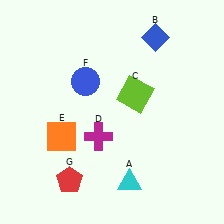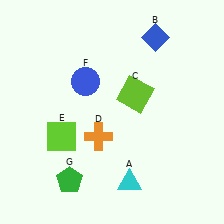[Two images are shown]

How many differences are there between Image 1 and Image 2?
There are 3 differences between the two images.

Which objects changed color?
D changed from magenta to orange. E changed from orange to lime. G changed from red to green.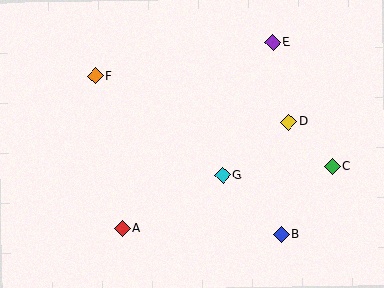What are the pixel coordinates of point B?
Point B is at (281, 235).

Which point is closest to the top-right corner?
Point E is closest to the top-right corner.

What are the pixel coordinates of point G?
Point G is at (223, 175).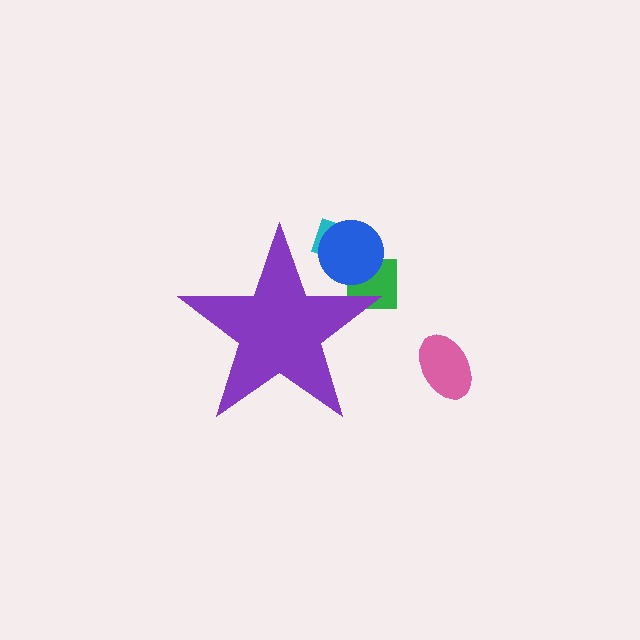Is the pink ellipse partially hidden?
No, the pink ellipse is fully visible.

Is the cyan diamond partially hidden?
Yes, the cyan diamond is partially hidden behind the purple star.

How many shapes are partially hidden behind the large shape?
3 shapes are partially hidden.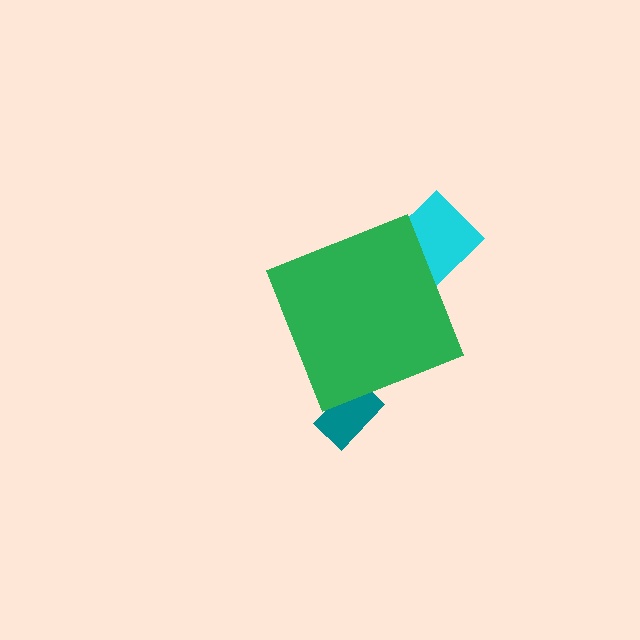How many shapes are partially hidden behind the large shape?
3 shapes are partially hidden.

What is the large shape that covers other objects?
A green diamond.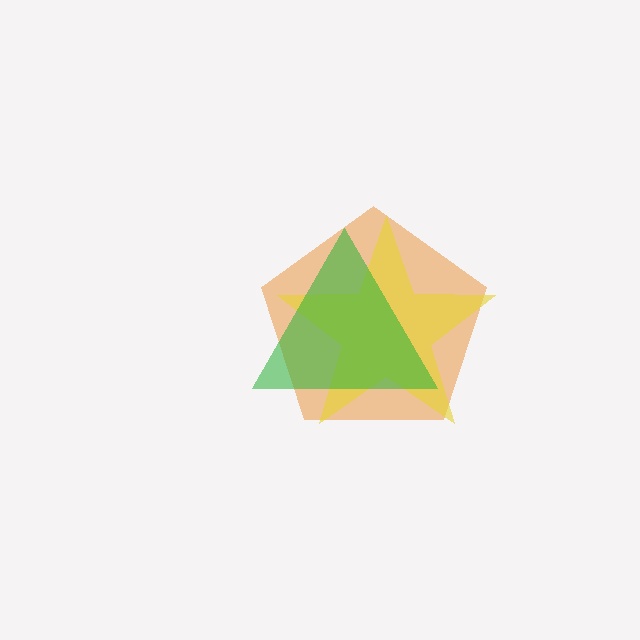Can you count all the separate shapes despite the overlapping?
Yes, there are 3 separate shapes.